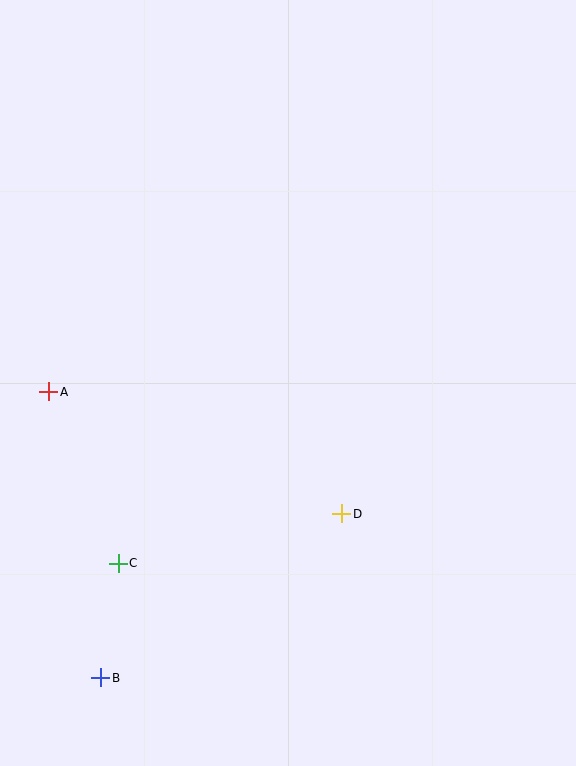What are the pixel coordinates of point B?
Point B is at (101, 678).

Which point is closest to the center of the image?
Point D at (342, 514) is closest to the center.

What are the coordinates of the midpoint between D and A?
The midpoint between D and A is at (195, 453).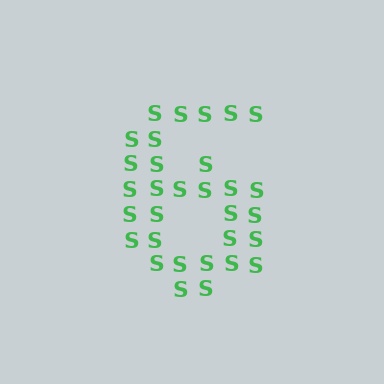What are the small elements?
The small elements are letter S's.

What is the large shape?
The large shape is the digit 6.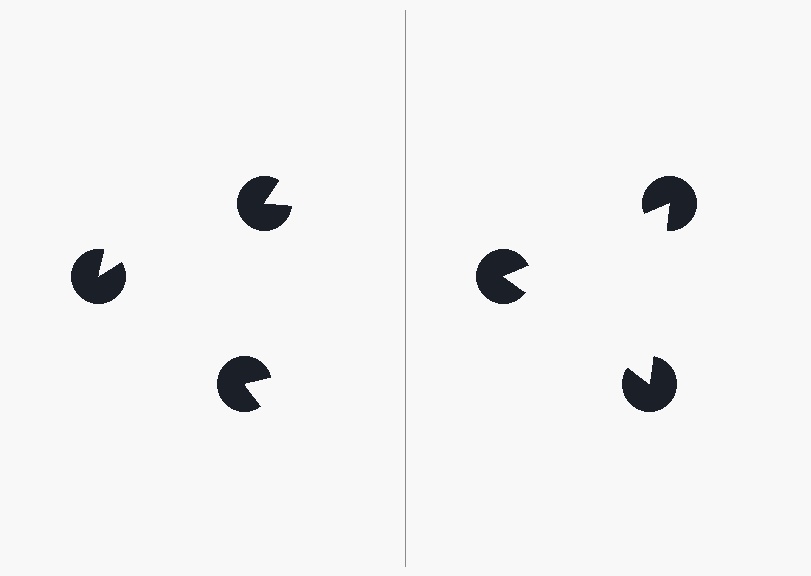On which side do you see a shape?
An illusory triangle appears on the right side. On the left side the wedge cuts are rotated, so no coherent shape forms.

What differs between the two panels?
The pac-man discs are positioned identically on both sides; only the wedge orientations differ. On the right they align to a triangle; on the left they are misaligned.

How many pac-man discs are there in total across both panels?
6 — 3 on each side.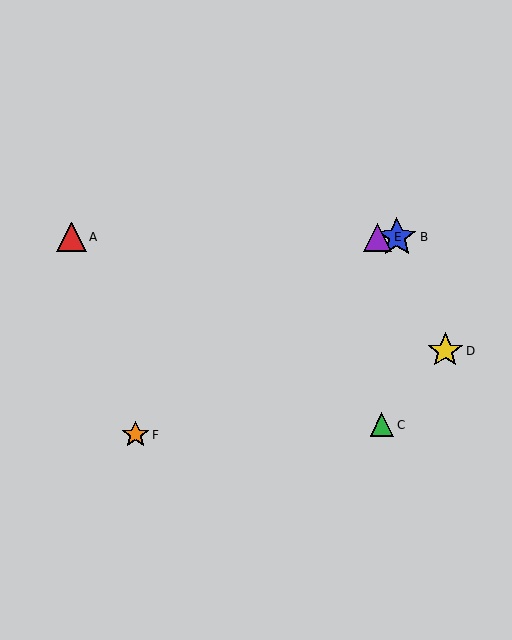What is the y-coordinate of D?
Object D is at y≈351.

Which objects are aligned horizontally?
Objects A, B, E are aligned horizontally.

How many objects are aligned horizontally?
3 objects (A, B, E) are aligned horizontally.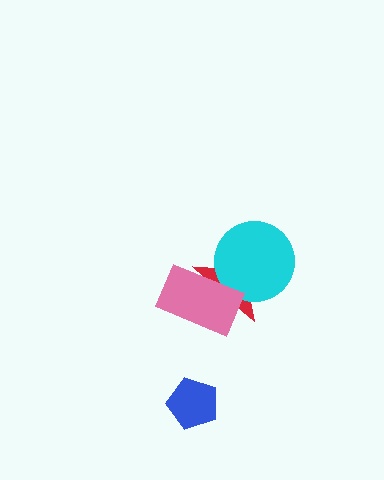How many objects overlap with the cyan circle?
2 objects overlap with the cyan circle.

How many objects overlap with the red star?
2 objects overlap with the red star.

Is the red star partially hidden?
Yes, it is partially covered by another shape.